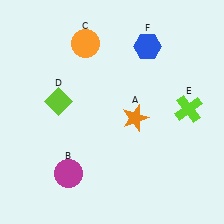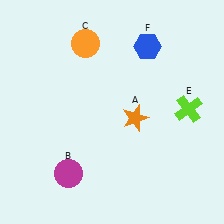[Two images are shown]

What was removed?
The lime diamond (D) was removed in Image 2.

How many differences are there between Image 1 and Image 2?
There is 1 difference between the two images.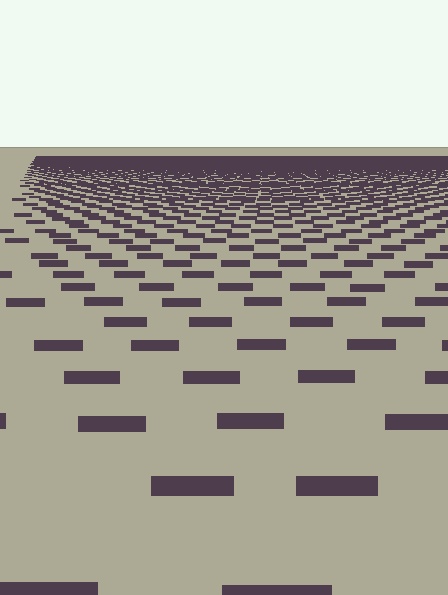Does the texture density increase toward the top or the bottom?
Density increases toward the top.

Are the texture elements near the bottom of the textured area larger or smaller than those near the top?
Larger. Near the bottom, elements are closer to the viewer and appear at a bigger on-screen size.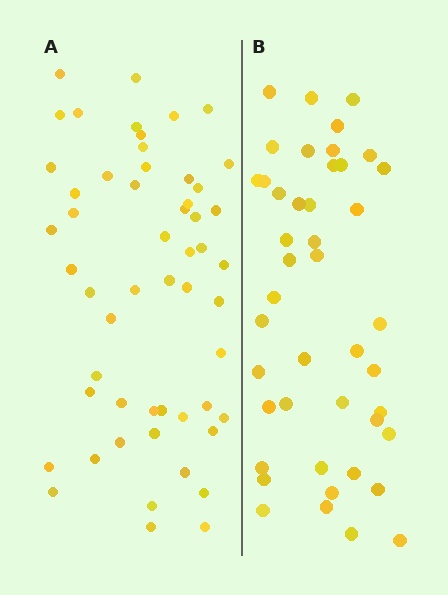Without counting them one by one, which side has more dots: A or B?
Region A (the left region) has more dots.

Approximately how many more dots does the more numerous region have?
Region A has roughly 10 or so more dots than region B.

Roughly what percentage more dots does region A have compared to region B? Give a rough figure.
About 25% more.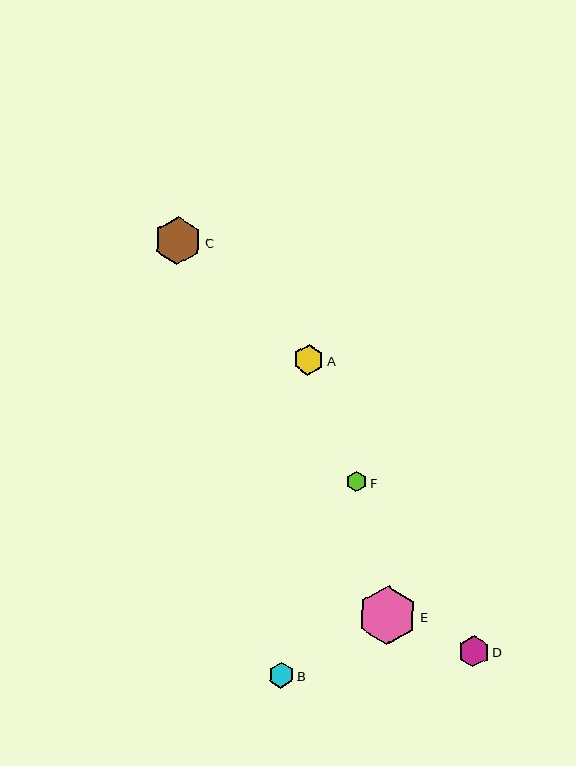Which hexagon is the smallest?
Hexagon F is the smallest with a size of approximately 20 pixels.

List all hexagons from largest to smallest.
From largest to smallest: E, C, D, A, B, F.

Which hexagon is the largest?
Hexagon E is the largest with a size of approximately 59 pixels.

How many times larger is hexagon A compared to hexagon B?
Hexagon A is approximately 1.2 times the size of hexagon B.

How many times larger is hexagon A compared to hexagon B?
Hexagon A is approximately 1.2 times the size of hexagon B.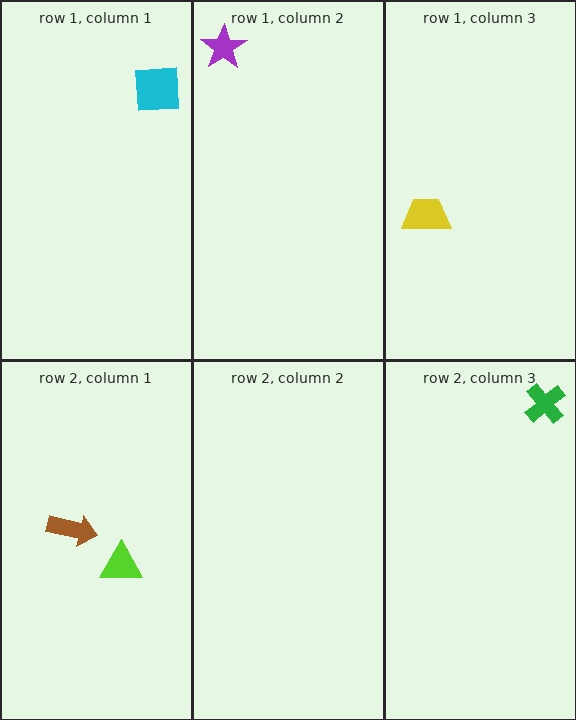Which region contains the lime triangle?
The row 2, column 1 region.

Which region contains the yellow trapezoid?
The row 1, column 3 region.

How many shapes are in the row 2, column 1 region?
2.